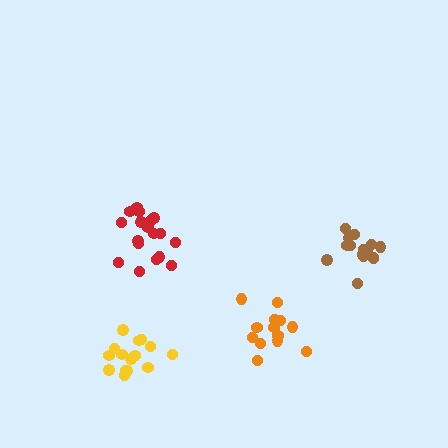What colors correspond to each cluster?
The clusters are colored: brown, yellow, red, orange.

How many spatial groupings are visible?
There are 4 spatial groupings.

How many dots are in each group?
Group 1: 15 dots, Group 2: 16 dots, Group 3: 19 dots, Group 4: 13 dots (63 total).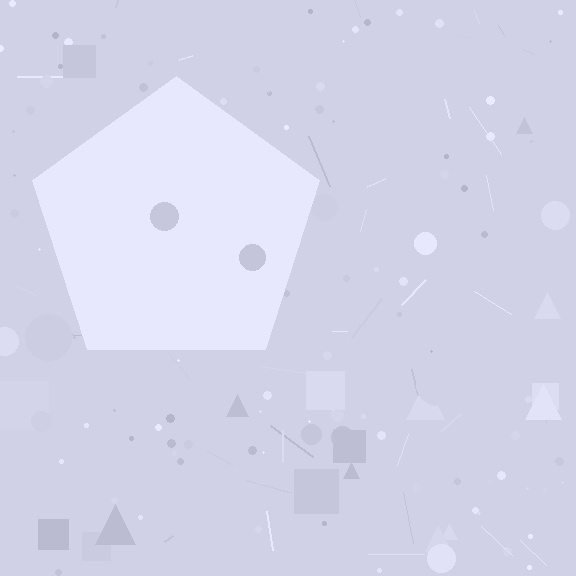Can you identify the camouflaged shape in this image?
The camouflaged shape is a pentagon.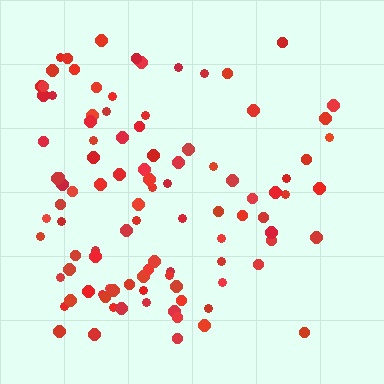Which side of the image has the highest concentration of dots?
The left.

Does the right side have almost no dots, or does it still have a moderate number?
Still a moderate number, just noticeably fewer than the left.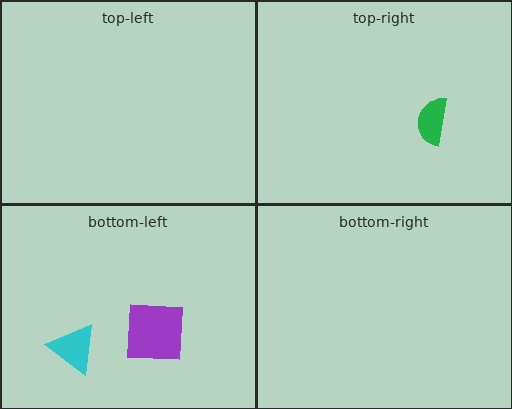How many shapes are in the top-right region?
1.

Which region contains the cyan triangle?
The bottom-left region.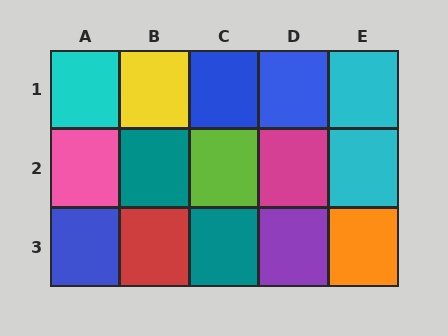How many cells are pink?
1 cell is pink.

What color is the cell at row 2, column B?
Teal.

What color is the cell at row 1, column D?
Blue.